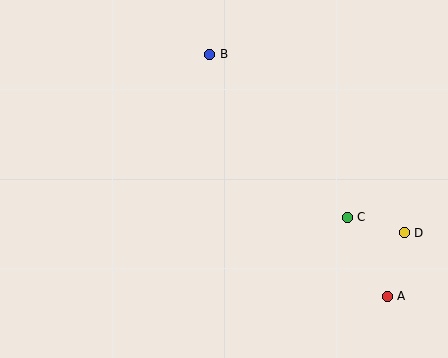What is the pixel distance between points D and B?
The distance between D and B is 264 pixels.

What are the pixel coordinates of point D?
Point D is at (404, 233).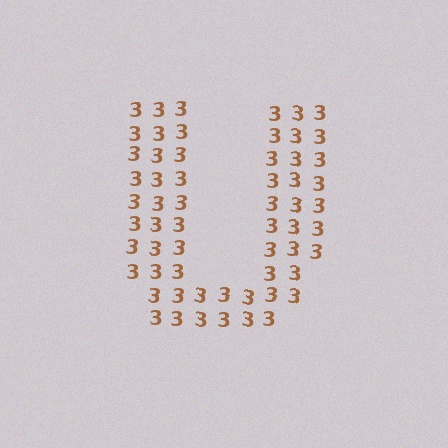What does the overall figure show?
The overall figure shows the letter U.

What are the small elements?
The small elements are digit 3's.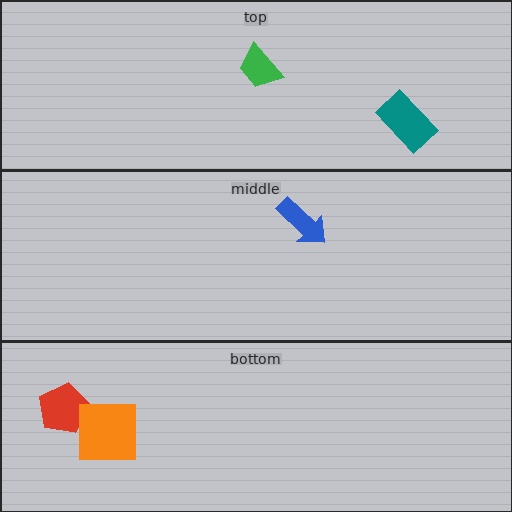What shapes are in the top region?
The teal rectangle, the green trapezoid.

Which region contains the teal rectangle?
The top region.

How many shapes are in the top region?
2.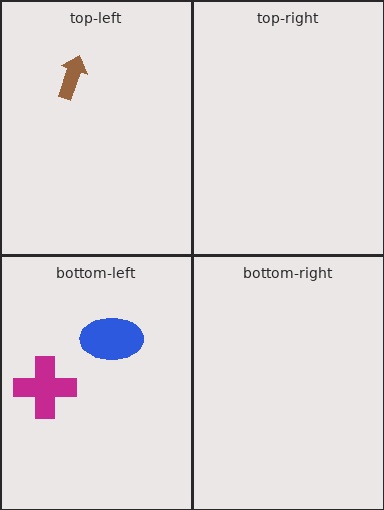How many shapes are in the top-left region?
1.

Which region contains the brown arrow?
The top-left region.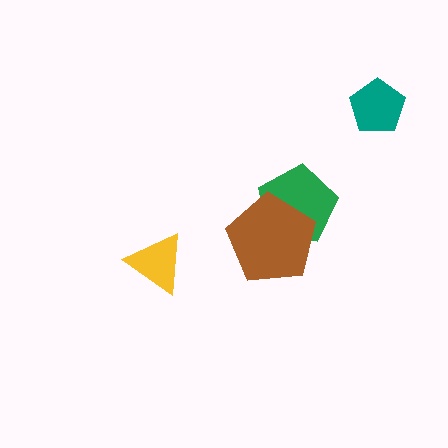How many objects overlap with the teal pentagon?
0 objects overlap with the teal pentagon.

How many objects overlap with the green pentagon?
1 object overlaps with the green pentagon.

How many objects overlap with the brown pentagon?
1 object overlaps with the brown pentagon.